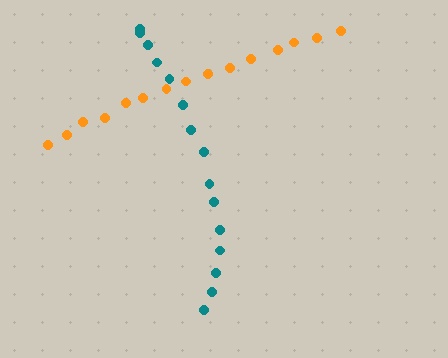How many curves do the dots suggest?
There are 2 distinct paths.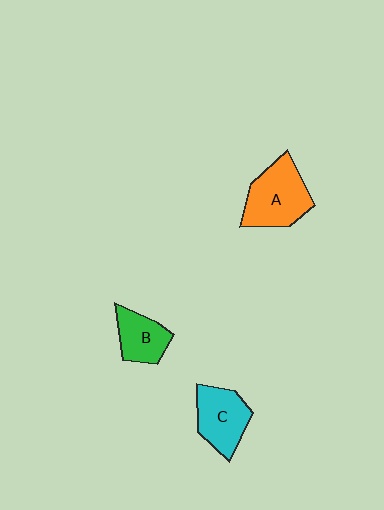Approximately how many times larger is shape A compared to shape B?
Approximately 1.6 times.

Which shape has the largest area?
Shape A (orange).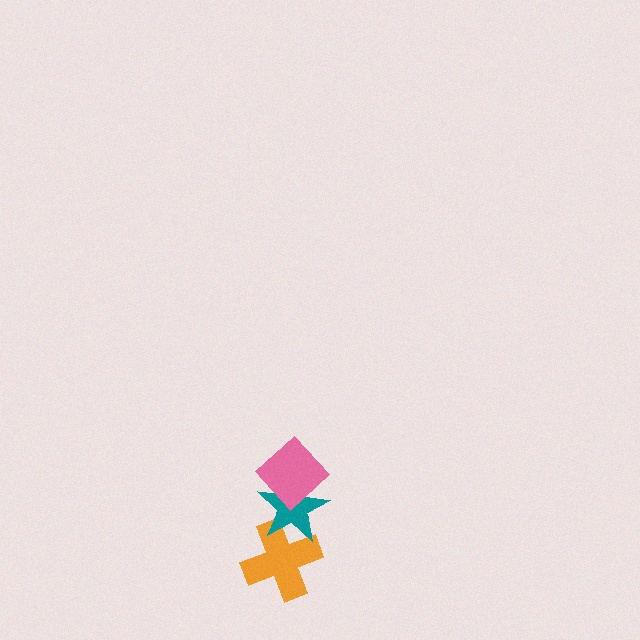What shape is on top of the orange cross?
The teal star is on top of the orange cross.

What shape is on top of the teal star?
The pink diamond is on top of the teal star.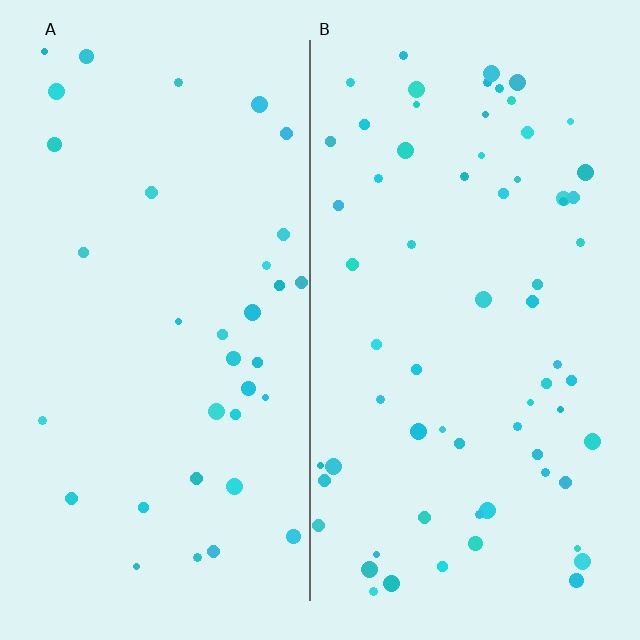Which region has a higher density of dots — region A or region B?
B (the right).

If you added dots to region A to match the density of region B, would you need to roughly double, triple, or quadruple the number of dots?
Approximately double.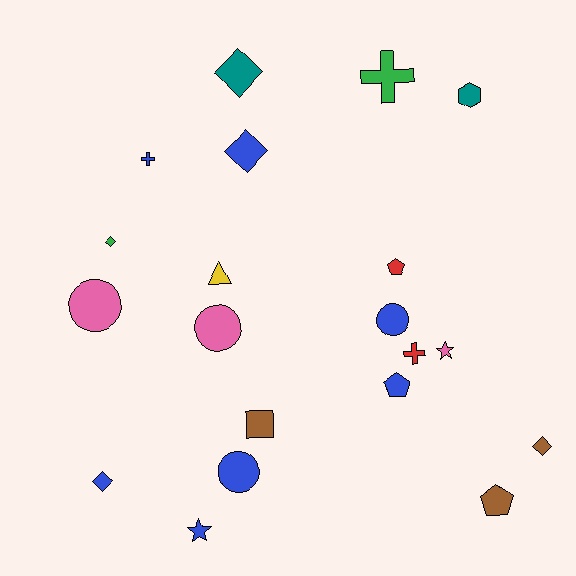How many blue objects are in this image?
There are 7 blue objects.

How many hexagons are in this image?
There is 1 hexagon.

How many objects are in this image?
There are 20 objects.